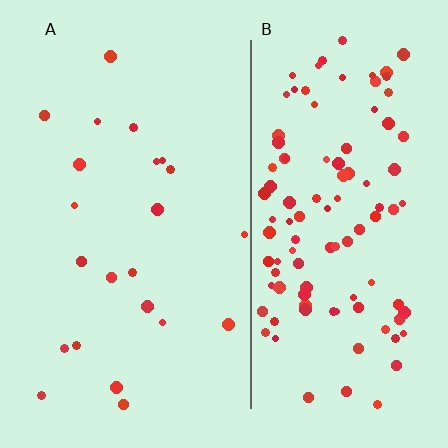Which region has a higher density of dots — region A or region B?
B (the right).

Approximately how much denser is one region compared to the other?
Approximately 4.9× — region B over region A.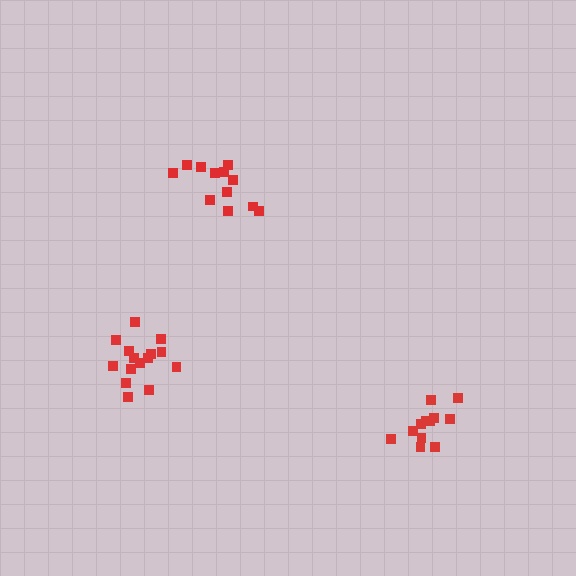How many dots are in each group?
Group 1: 12 dots, Group 2: 12 dots, Group 3: 15 dots (39 total).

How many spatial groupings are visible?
There are 3 spatial groupings.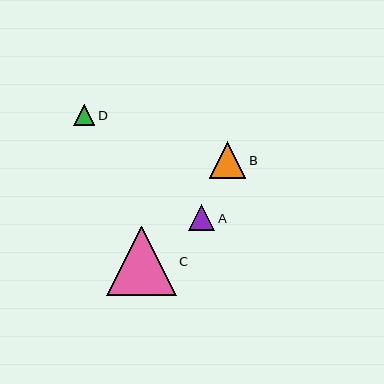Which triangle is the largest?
Triangle C is the largest with a size of approximately 70 pixels.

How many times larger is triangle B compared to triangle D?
Triangle B is approximately 1.8 times the size of triangle D.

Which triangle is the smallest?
Triangle D is the smallest with a size of approximately 21 pixels.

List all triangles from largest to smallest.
From largest to smallest: C, B, A, D.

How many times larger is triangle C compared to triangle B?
Triangle C is approximately 1.9 times the size of triangle B.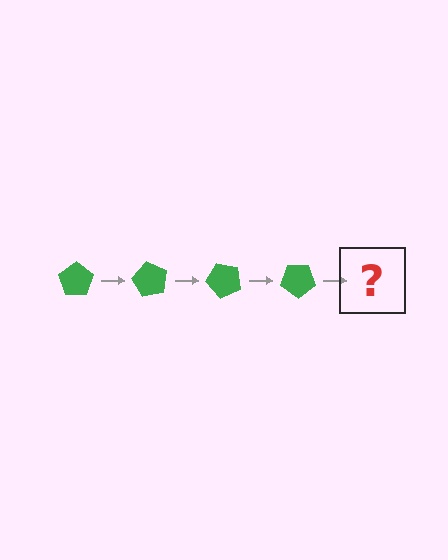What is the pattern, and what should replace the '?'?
The pattern is that the pentagon rotates 60 degrees each step. The '?' should be a green pentagon rotated 240 degrees.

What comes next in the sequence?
The next element should be a green pentagon rotated 240 degrees.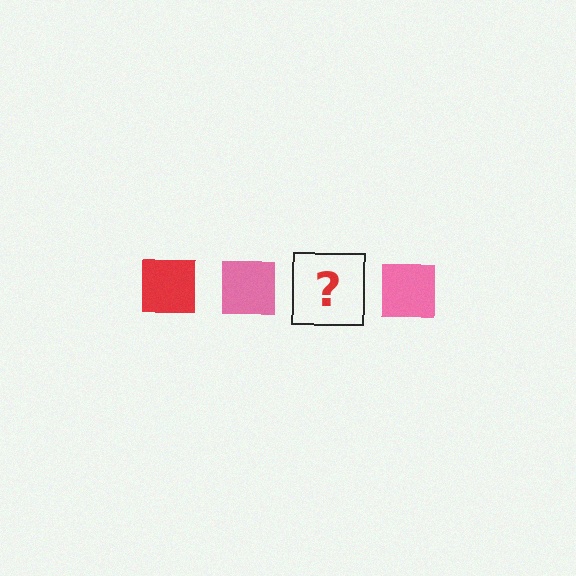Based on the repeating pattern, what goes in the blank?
The blank should be a red square.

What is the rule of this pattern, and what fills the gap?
The rule is that the pattern cycles through red, pink squares. The gap should be filled with a red square.